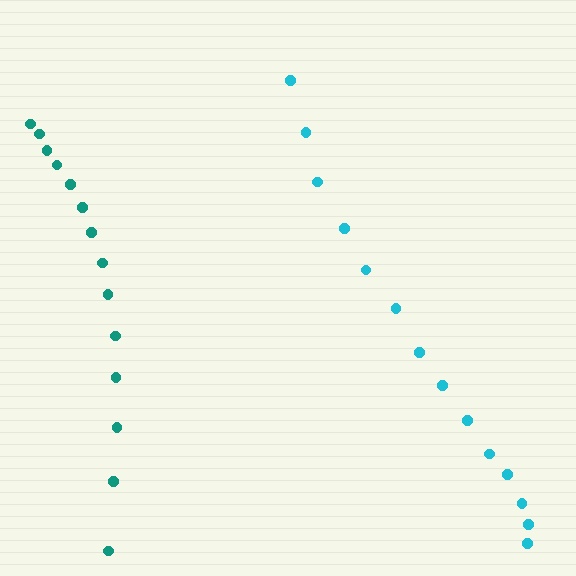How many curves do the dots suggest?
There are 2 distinct paths.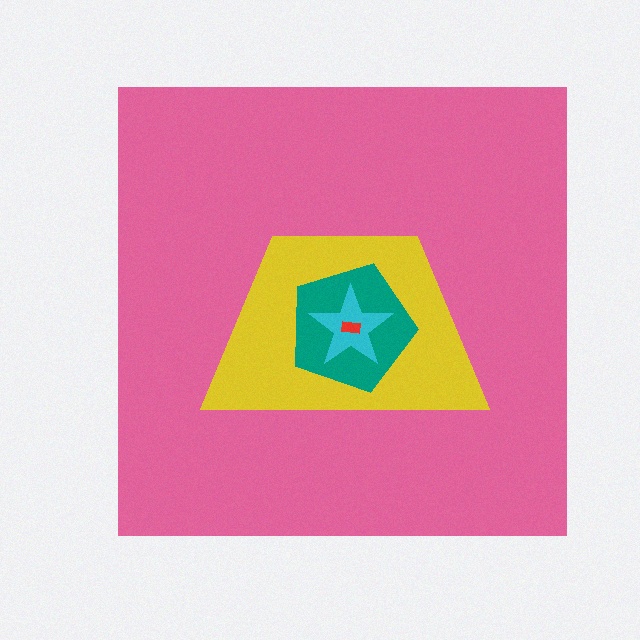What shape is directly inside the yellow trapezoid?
The teal pentagon.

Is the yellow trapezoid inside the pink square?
Yes.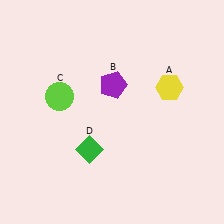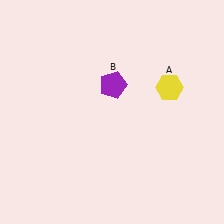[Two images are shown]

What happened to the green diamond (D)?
The green diamond (D) was removed in Image 2. It was in the bottom-left area of Image 1.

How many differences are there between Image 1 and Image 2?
There are 2 differences between the two images.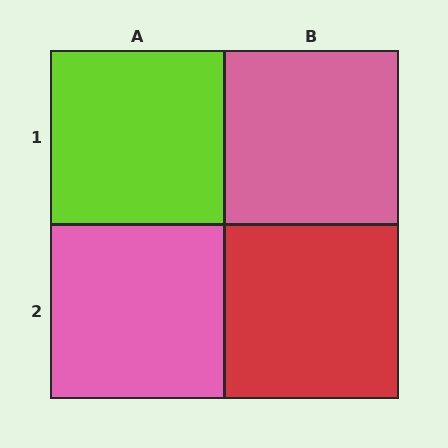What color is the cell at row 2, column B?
Red.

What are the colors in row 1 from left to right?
Lime, pink.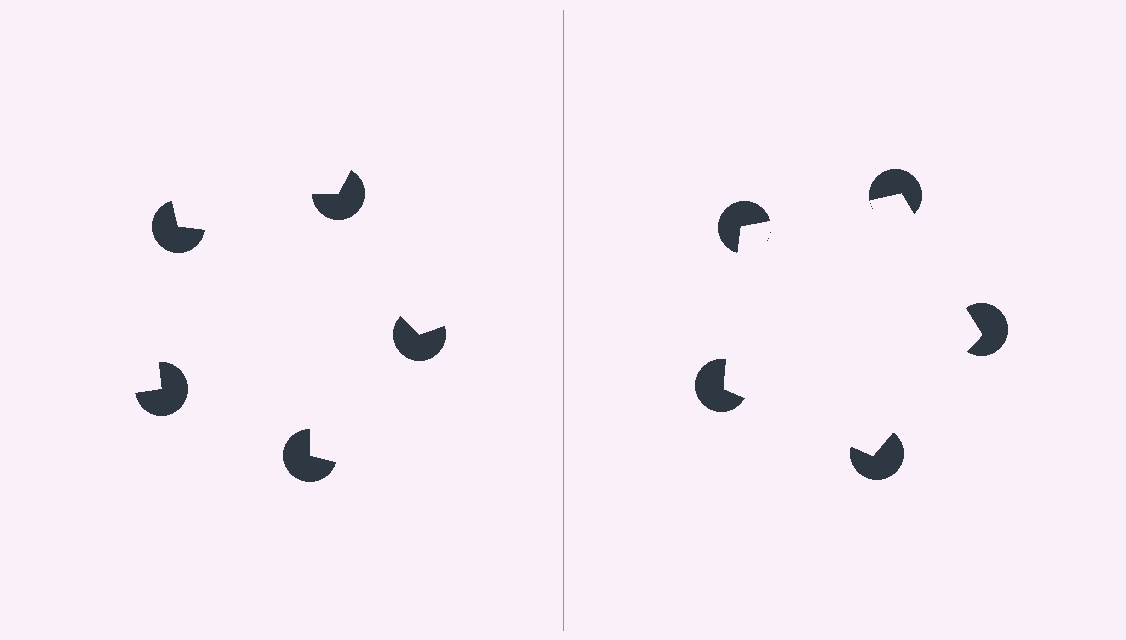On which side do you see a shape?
An illusory pentagon appears on the right side. On the left side the wedge cuts are rotated, so no coherent shape forms.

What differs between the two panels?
The pac-man discs are positioned identically on both sides; only the wedge orientations differ. On the right they align to a pentagon; on the left they are misaligned.